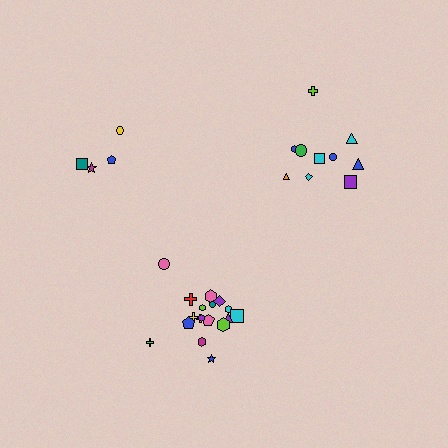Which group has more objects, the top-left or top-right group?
The top-right group.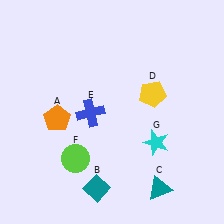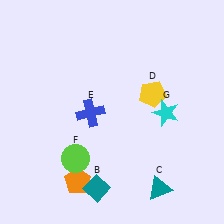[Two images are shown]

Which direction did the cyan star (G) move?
The cyan star (G) moved up.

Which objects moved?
The objects that moved are: the orange pentagon (A), the cyan star (G).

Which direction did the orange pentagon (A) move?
The orange pentagon (A) moved down.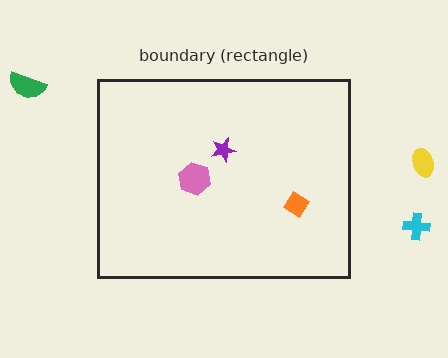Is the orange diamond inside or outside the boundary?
Inside.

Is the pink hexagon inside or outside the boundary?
Inside.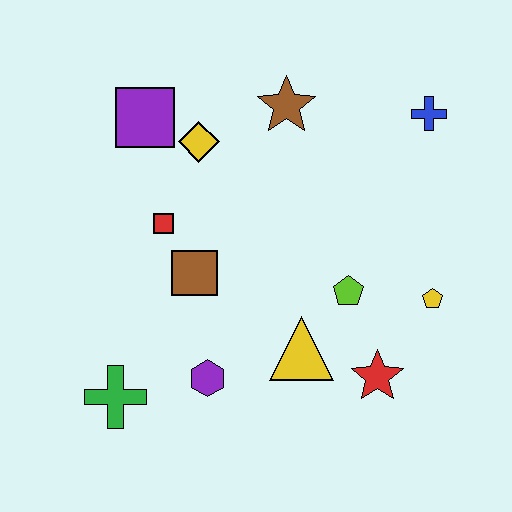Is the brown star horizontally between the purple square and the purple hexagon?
No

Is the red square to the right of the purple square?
Yes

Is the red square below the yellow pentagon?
No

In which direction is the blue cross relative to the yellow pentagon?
The blue cross is above the yellow pentagon.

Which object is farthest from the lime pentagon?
The purple square is farthest from the lime pentagon.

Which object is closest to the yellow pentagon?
The lime pentagon is closest to the yellow pentagon.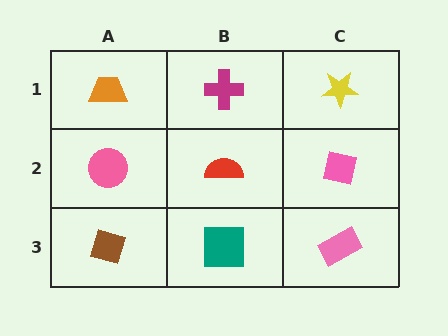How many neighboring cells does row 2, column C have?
3.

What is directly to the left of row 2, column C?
A red semicircle.